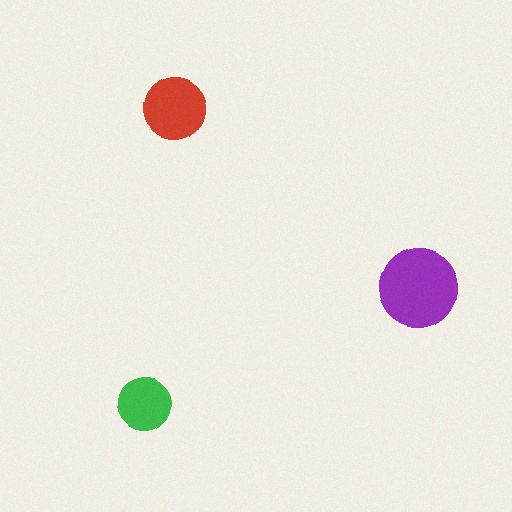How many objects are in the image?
There are 3 objects in the image.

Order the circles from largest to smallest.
the purple one, the red one, the green one.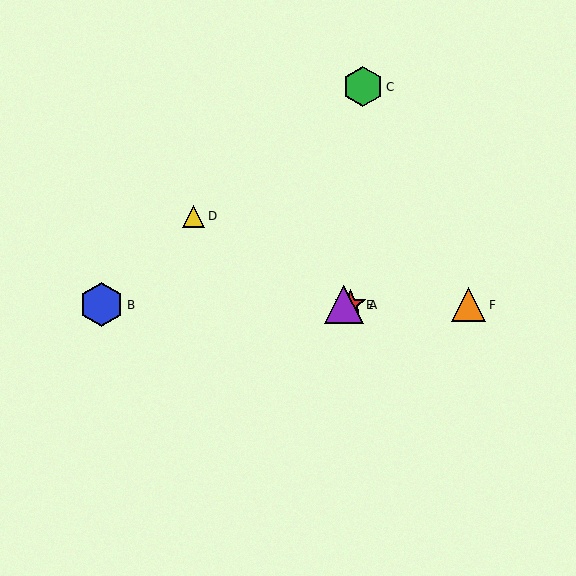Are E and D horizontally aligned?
No, E is at y≈305 and D is at y≈216.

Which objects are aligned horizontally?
Objects A, B, E, F are aligned horizontally.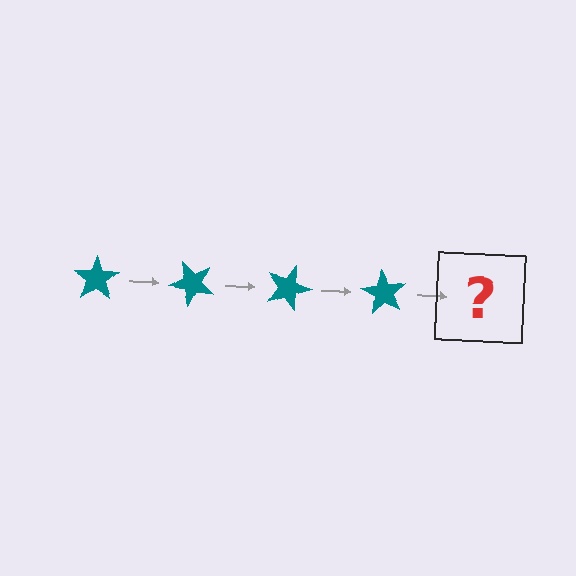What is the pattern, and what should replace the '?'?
The pattern is that the star rotates 45 degrees each step. The '?' should be a teal star rotated 180 degrees.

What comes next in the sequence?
The next element should be a teal star rotated 180 degrees.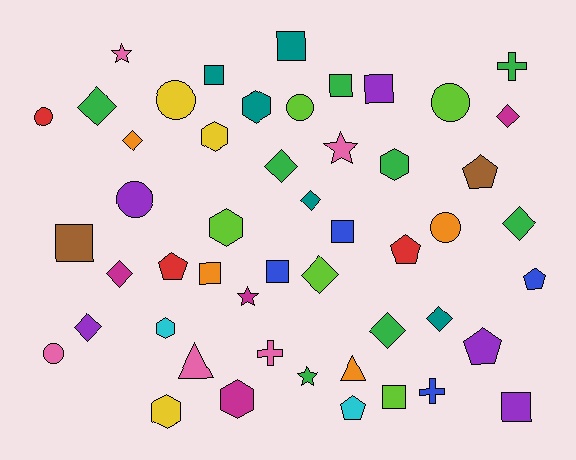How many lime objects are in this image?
There are 5 lime objects.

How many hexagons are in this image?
There are 7 hexagons.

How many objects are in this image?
There are 50 objects.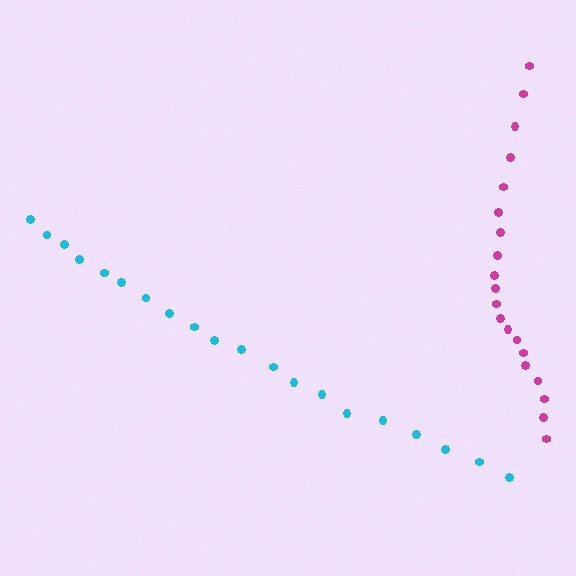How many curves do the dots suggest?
There are 2 distinct paths.